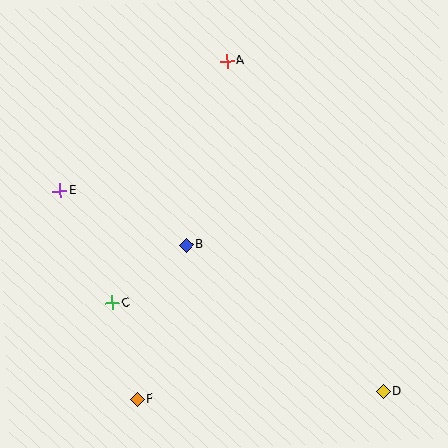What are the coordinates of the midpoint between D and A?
The midpoint between D and A is at (305, 226).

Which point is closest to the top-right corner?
Point A is closest to the top-right corner.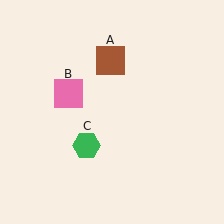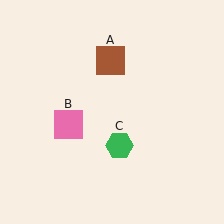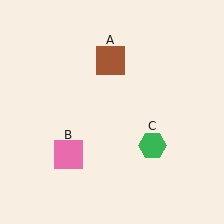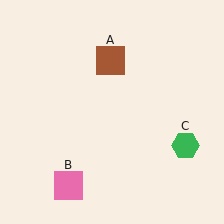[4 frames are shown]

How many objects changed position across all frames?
2 objects changed position: pink square (object B), green hexagon (object C).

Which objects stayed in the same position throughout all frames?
Brown square (object A) remained stationary.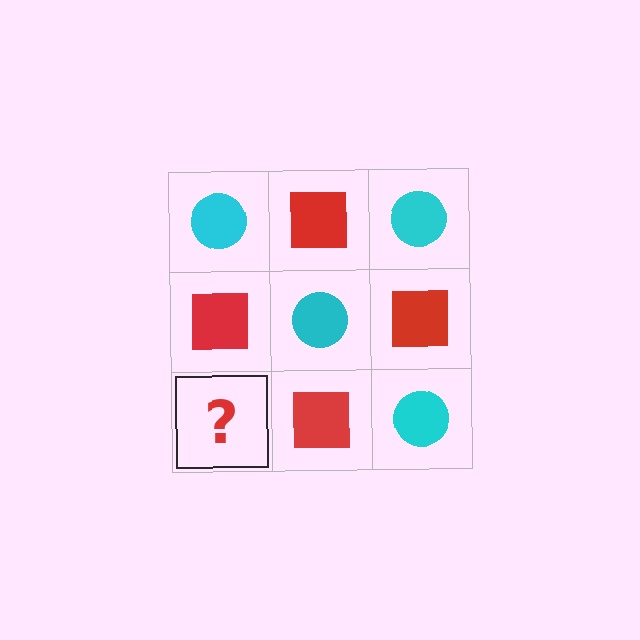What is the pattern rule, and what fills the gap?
The rule is that it alternates cyan circle and red square in a checkerboard pattern. The gap should be filled with a cyan circle.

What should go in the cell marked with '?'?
The missing cell should contain a cyan circle.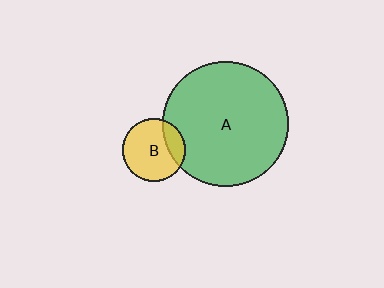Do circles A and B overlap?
Yes.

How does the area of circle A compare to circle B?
Approximately 4.0 times.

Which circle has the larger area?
Circle A (green).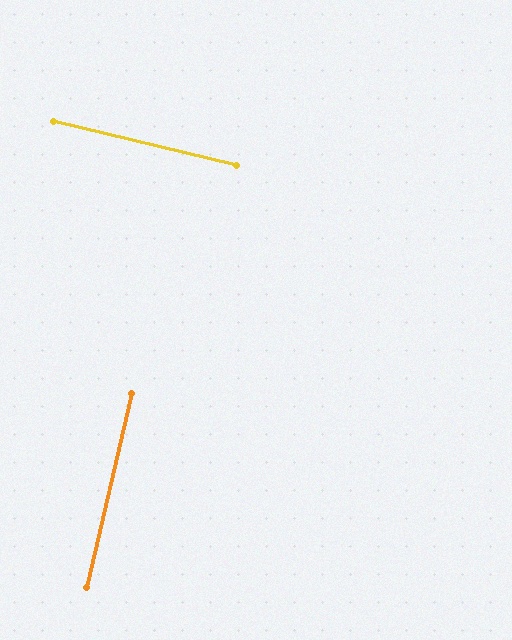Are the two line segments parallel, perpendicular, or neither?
Perpendicular — they meet at approximately 89°.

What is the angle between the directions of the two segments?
Approximately 89 degrees.